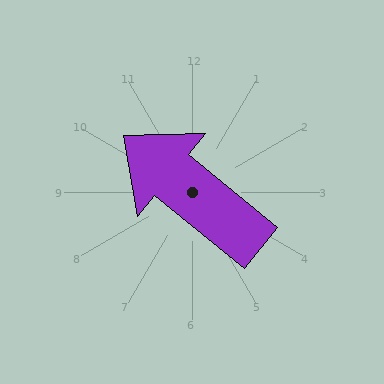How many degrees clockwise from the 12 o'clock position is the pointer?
Approximately 309 degrees.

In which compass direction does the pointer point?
Northwest.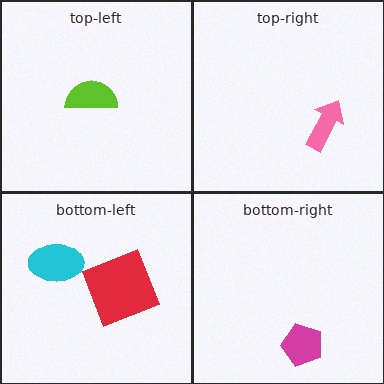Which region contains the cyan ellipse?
The bottom-left region.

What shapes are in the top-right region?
The pink arrow.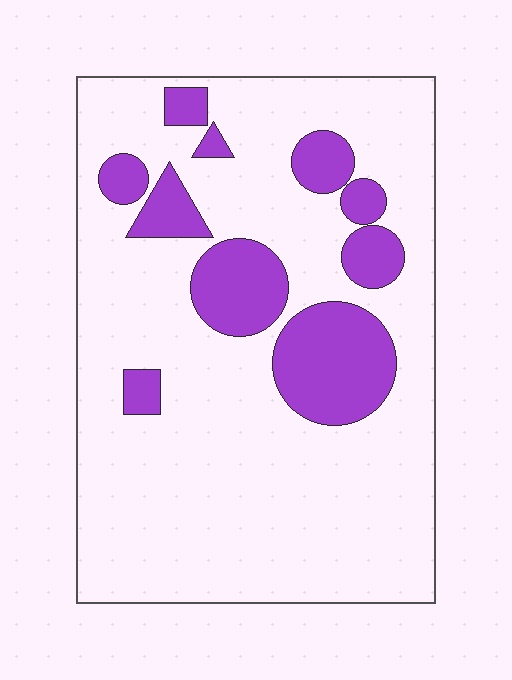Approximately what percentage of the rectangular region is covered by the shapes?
Approximately 20%.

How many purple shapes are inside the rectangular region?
10.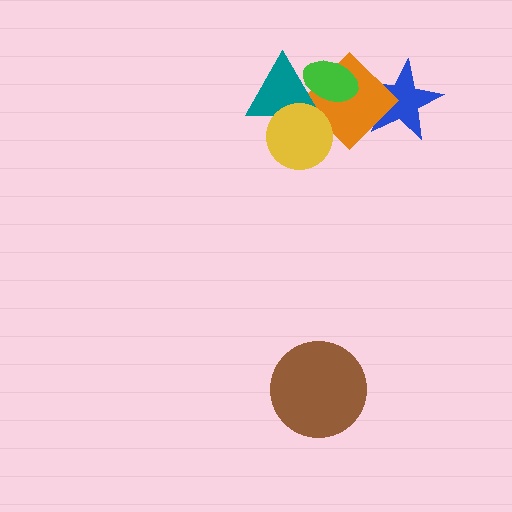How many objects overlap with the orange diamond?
4 objects overlap with the orange diamond.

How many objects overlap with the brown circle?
0 objects overlap with the brown circle.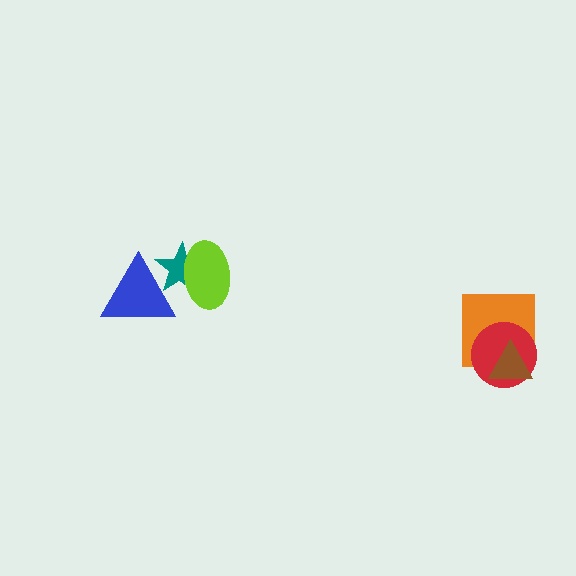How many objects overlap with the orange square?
2 objects overlap with the orange square.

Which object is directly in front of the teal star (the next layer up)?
The lime ellipse is directly in front of the teal star.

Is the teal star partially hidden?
Yes, it is partially covered by another shape.